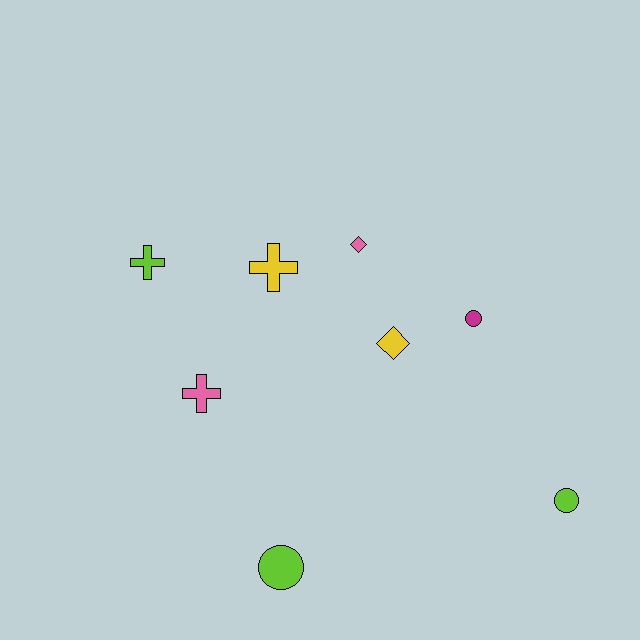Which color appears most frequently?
Lime, with 3 objects.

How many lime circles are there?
There are 2 lime circles.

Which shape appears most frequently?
Cross, with 3 objects.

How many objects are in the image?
There are 8 objects.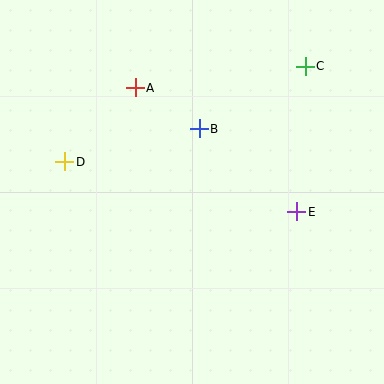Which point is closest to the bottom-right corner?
Point E is closest to the bottom-right corner.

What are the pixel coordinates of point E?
Point E is at (297, 212).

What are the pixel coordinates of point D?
Point D is at (65, 162).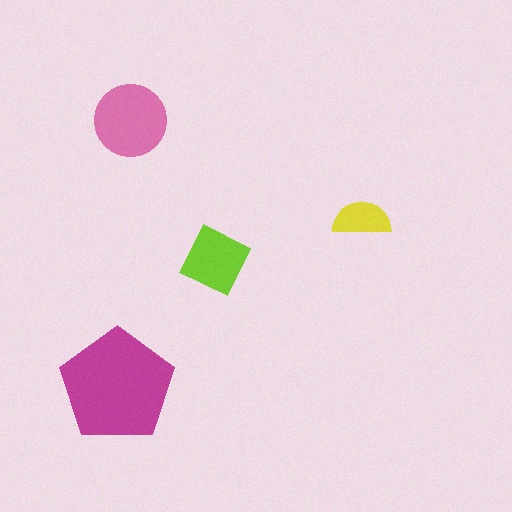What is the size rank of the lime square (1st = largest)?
3rd.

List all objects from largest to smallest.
The magenta pentagon, the pink circle, the lime square, the yellow semicircle.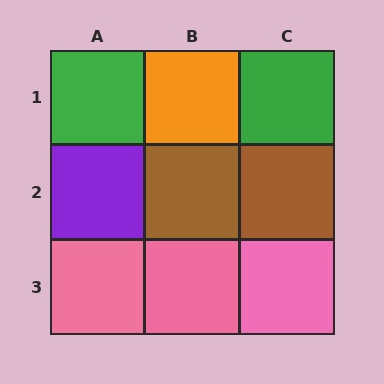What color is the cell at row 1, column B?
Orange.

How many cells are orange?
1 cell is orange.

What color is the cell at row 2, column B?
Brown.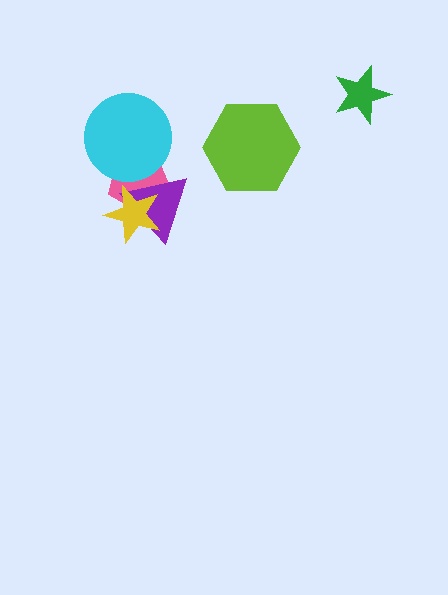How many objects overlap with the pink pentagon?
3 objects overlap with the pink pentagon.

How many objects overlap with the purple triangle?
3 objects overlap with the purple triangle.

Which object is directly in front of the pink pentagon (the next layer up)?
The purple triangle is directly in front of the pink pentagon.